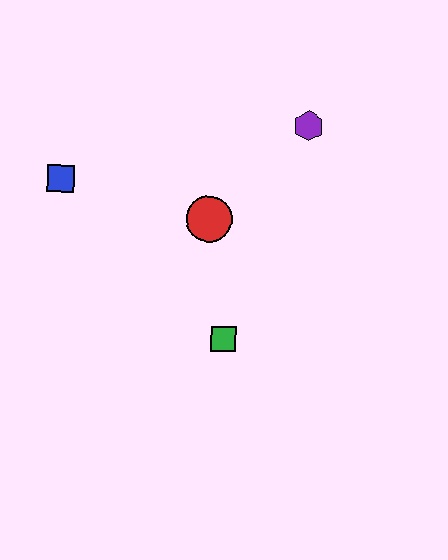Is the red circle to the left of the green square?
Yes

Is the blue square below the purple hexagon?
Yes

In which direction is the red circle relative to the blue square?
The red circle is to the right of the blue square.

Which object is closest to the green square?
The red circle is closest to the green square.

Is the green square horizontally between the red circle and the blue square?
No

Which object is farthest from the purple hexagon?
The blue square is farthest from the purple hexagon.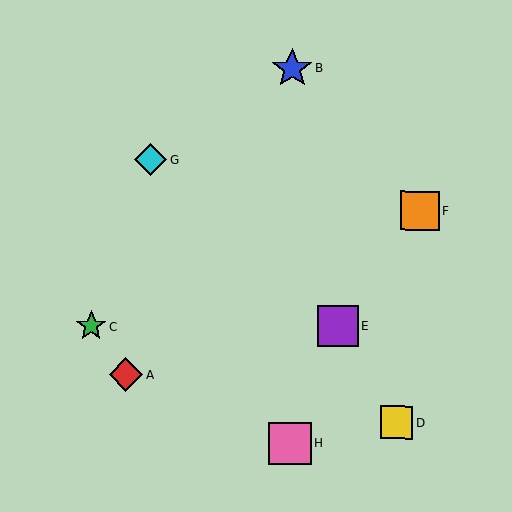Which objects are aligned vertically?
Objects B, H are aligned vertically.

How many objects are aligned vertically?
2 objects (B, H) are aligned vertically.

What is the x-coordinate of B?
Object B is at x≈292.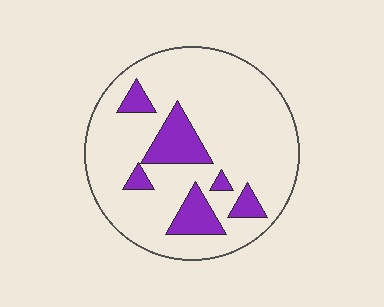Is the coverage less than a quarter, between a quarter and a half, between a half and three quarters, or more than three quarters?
Less than a quarter.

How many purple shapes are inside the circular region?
6.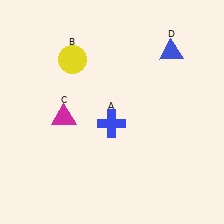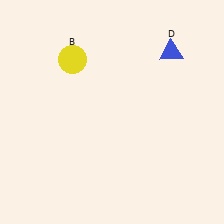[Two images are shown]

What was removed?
The blue cross (A), the magenta triangle (C) were removed in Image 2.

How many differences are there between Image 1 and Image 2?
There are 2 differences between the two images.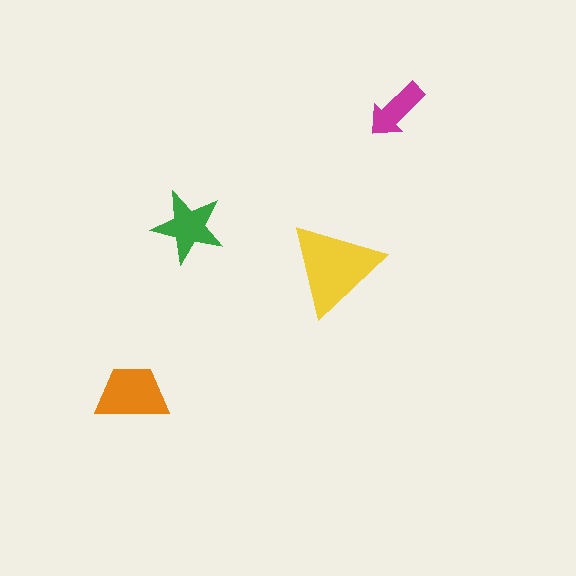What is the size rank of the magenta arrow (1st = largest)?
4th.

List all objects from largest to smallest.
The yellow triangle, the orange trapezoid, the green star, the magenta arrow.